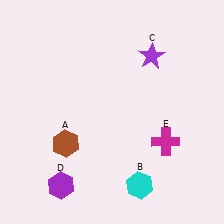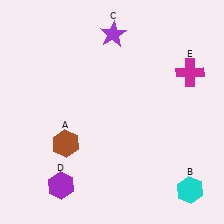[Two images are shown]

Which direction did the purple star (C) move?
The purple star (C) moved left.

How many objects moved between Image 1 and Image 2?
3 objects moved between the two images.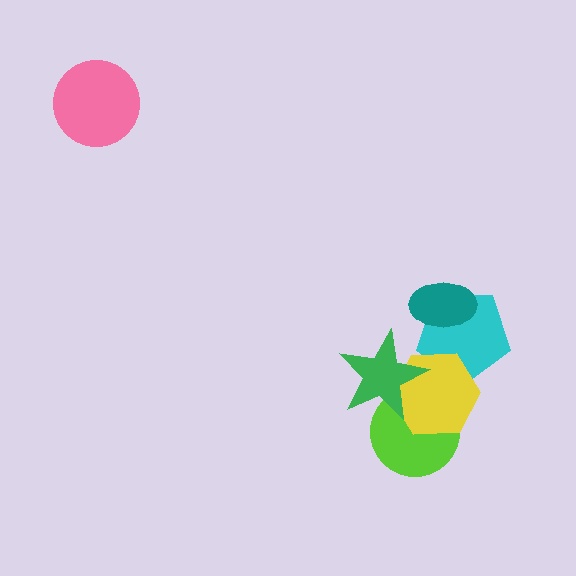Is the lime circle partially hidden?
Yes, it is partially covered by another shape.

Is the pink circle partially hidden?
No, no other shape covers it.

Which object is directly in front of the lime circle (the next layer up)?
The yellow hexagon is directly in front of the lime circle.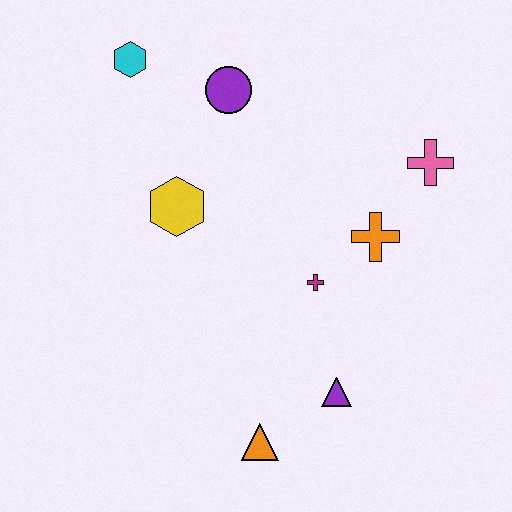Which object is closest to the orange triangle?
The purple triangle is closest to the orange triangle.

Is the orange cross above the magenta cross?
Yes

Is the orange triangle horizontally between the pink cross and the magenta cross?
No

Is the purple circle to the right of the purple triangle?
No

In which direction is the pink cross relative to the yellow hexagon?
The pink cross is to the right of the yellow hexagon.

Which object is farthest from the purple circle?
The orange triangle is farthest from the purple circle.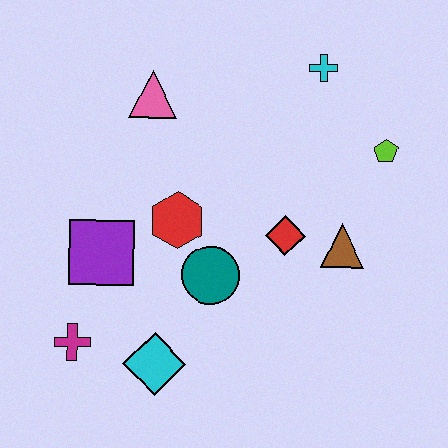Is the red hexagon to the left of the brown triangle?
Yes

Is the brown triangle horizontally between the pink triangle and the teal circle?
No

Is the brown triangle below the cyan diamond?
No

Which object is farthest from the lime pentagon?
The magenta cross is farthest from the lime pentagon.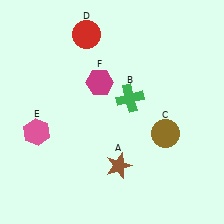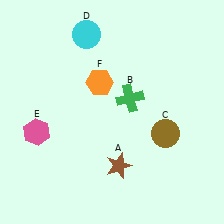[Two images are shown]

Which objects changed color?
D changed from red to cyan. F changed from magenta to orange.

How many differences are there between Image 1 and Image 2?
There are 2 differences between the two images.